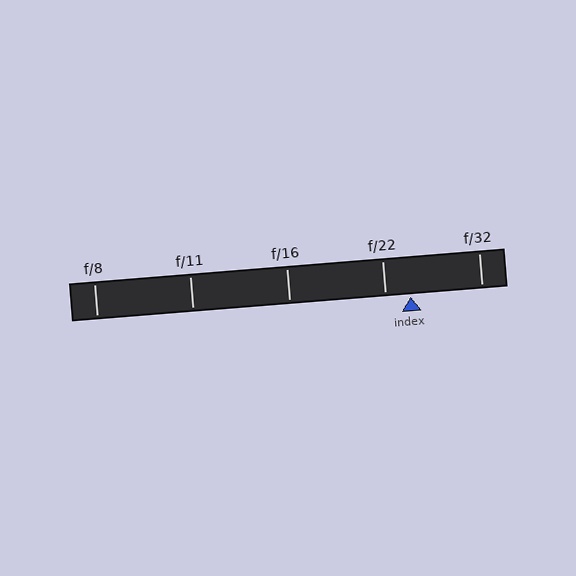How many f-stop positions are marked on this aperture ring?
There are 5 f-stop positions marked.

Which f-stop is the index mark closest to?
The index mark is closest to f/22.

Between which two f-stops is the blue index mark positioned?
The index mark is between f/22 and f/32.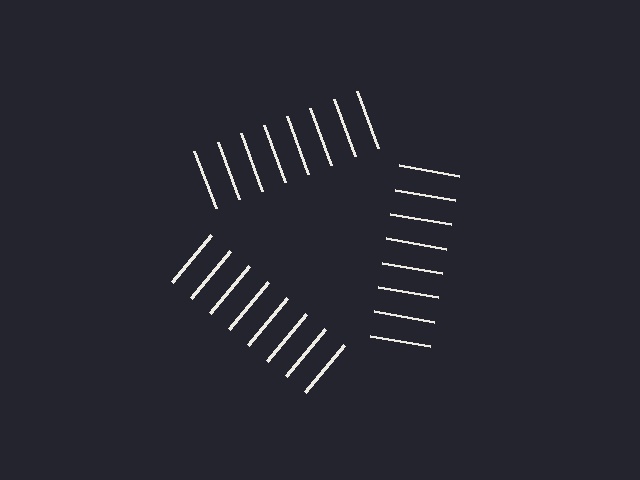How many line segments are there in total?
24 — 8 along each of the 3 edges.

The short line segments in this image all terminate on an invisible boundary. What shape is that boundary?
An illusory triangle — the line segments terminate on its edges but no continuous stroke is drawn.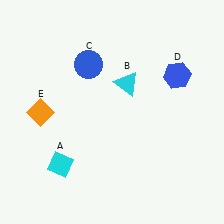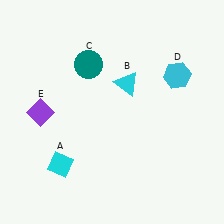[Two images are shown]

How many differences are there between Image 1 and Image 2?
There are 3 differences between the two images.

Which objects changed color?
C changed from blue to teal. D changed from blue to cyan. E changed from orange to purple.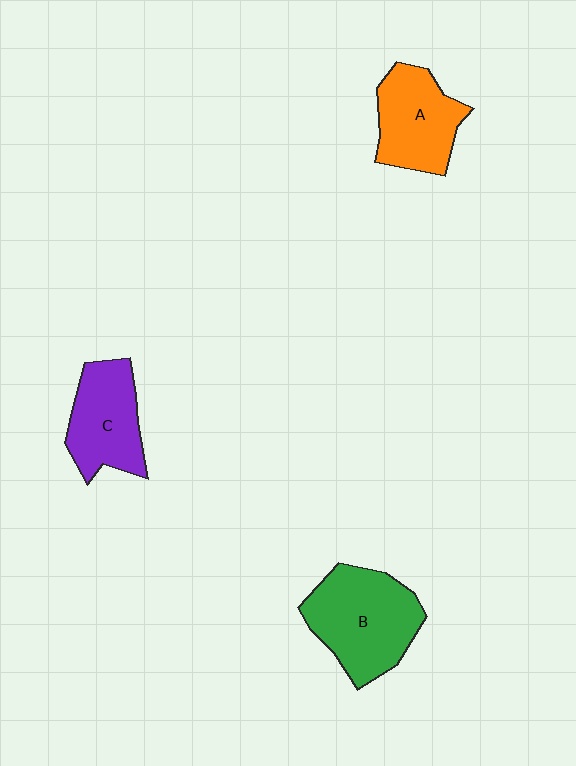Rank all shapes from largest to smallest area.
From largest to smallest: B (green), A (orange), C (purple).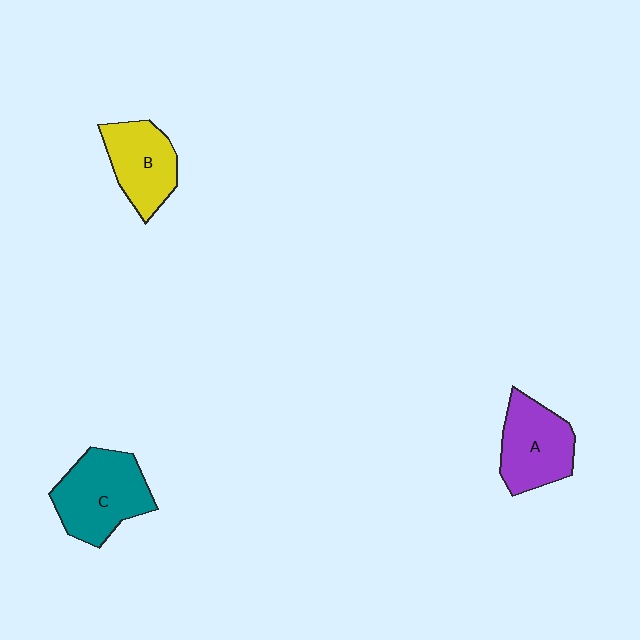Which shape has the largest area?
Shape C (teal).